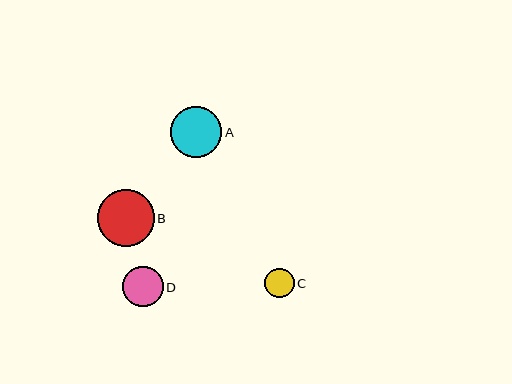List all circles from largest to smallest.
From largest to smallest: B, A, D, C.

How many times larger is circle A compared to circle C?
Circle A is approximately 1.7 times the size of circle C.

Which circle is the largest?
Circle B is the largest with a size of approximately 57 pixels.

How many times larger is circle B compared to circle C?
Circle B is approximately 1.9 times the size of circle C.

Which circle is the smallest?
Circle C is the smallest with a size of approximately 29 pixels.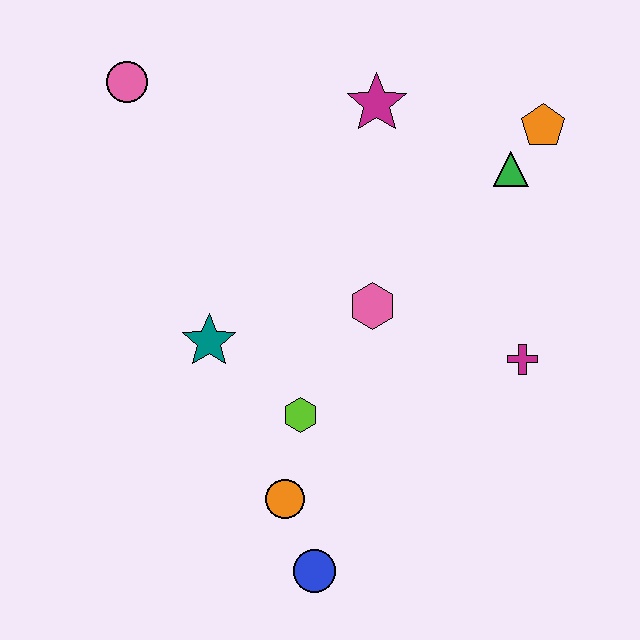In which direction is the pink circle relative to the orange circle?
The pink circle is above the orange circle.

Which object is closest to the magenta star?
The green triangle is closest to the magenta star.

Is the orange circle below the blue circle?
No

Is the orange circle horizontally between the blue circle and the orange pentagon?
No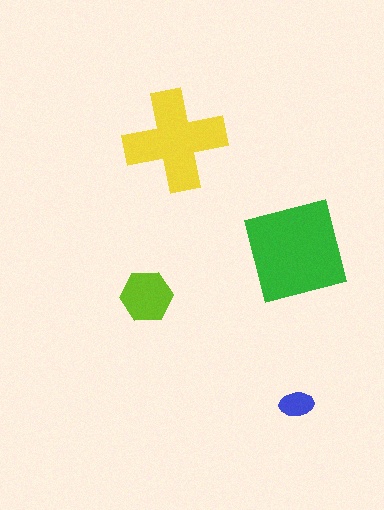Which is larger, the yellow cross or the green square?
The green square.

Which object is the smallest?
The blue ellipse.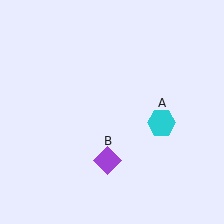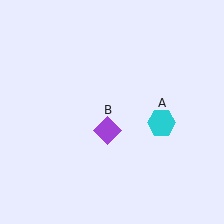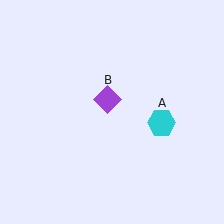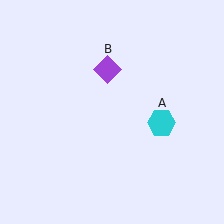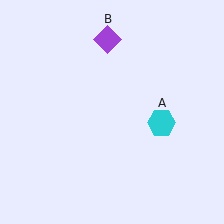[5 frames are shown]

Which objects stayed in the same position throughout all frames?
Cyan hexagon (object A) remained stationary.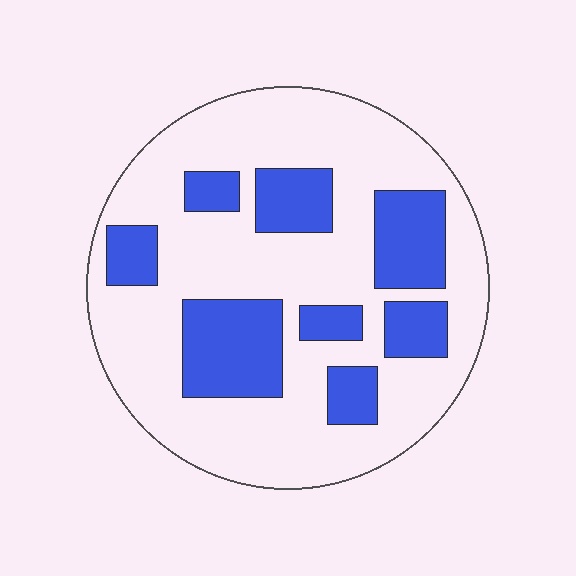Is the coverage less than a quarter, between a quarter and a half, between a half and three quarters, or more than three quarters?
Between a quarter and a half.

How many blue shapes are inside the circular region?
8.